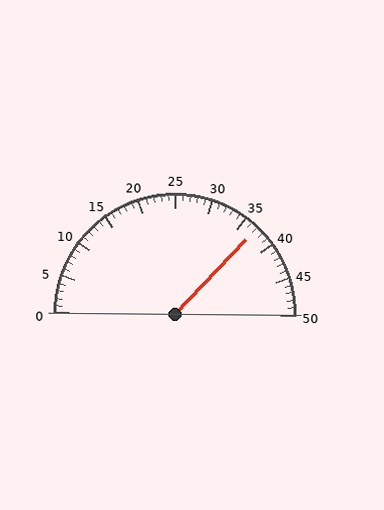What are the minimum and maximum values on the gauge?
The gauge ranges from 0 to 50.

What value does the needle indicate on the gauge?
The needle indicates approximately 37.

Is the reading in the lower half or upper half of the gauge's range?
The reading is in the upper half of the range (0 to 50).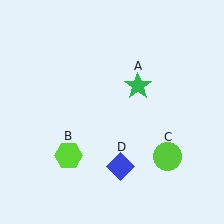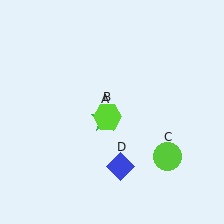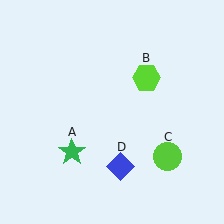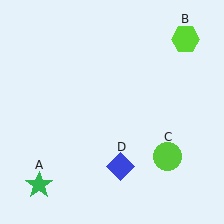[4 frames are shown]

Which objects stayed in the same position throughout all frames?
Lime circle (object C) and blue diamond (object D) remained stationary.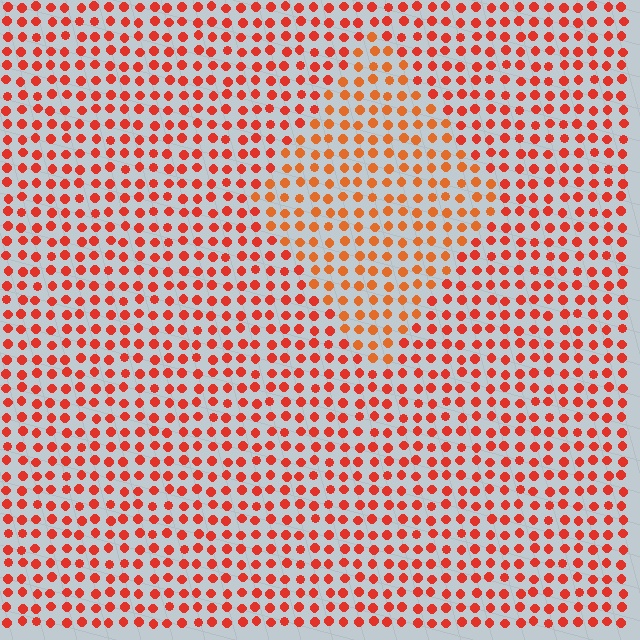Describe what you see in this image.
The image is filled with small red elements in a uniform arrangement. A diamond-shaped region is visible where the elements are tinted to a slightly different hue, forming a subtle color boundary.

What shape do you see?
I see a diamond.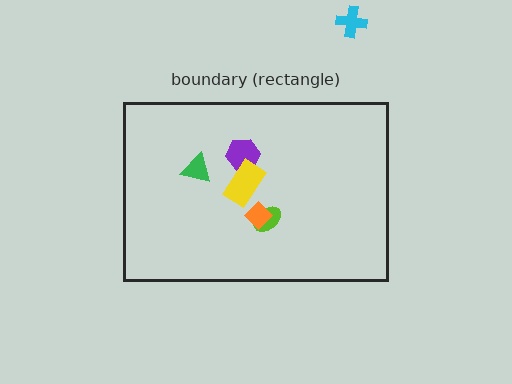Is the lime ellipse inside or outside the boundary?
Inside.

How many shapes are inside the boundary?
5 inside, 1 outside.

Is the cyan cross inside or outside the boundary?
Outside.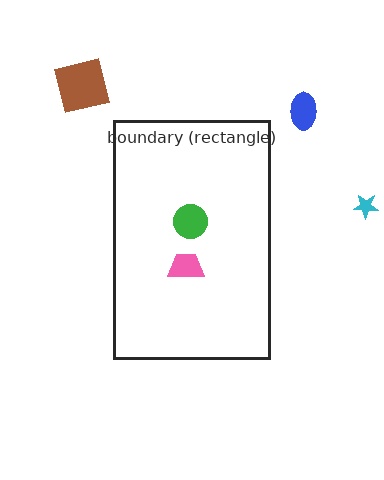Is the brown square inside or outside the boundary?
Outside.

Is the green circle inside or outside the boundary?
Inside.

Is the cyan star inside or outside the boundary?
Outside.